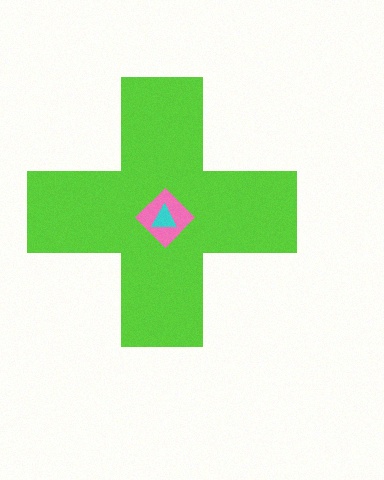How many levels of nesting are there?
3.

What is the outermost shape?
The lime cross.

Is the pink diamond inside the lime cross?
Yes.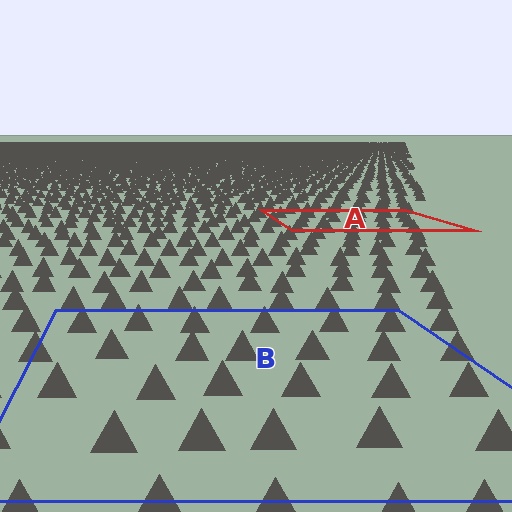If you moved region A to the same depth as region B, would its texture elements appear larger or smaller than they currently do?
They would appear larger. At a closer depth, the same texture elements are projected at a bigger on-screen size.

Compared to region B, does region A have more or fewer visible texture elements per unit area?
Region A has more texture elements per unit area — they are packed more densely because it is farther away.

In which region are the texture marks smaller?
The texture marks are smaller in region A, because it is farther away.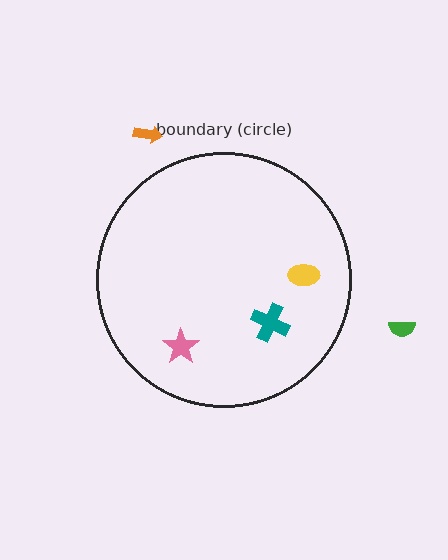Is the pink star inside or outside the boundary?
Inside.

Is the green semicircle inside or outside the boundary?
Outside.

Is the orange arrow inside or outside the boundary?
Outside.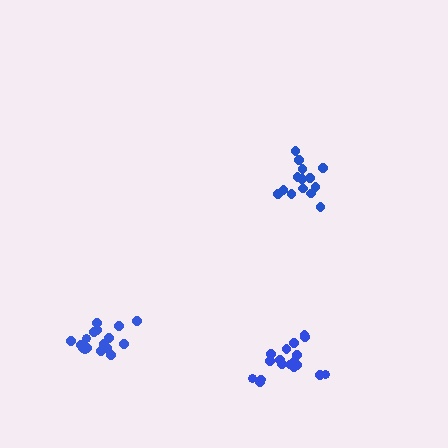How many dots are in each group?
Group 1: 18 dots, Group 2: 14 dots, Group 3: 18 dots (50 total).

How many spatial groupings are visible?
There are 3 spatial groupings.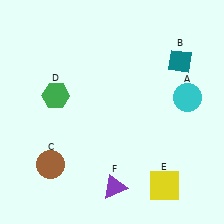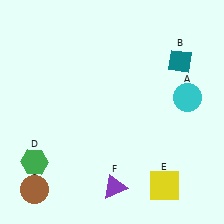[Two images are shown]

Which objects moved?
The objects that moved are: the brown circle (C), the green hexagon (D).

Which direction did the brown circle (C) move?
The brown circle (C) moved down.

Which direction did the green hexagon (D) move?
The green hexagon (D) moved down.